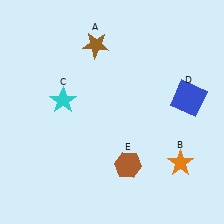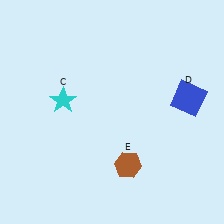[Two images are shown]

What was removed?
The brown star (A), the orange star (B) were removed in Image 2.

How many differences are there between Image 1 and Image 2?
There are 2 differences between the two images.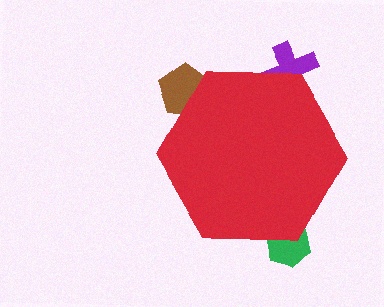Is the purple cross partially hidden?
Yes, the purple cross is partially hidden behind the red hexagon.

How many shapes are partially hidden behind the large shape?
3 shapes are partially hidden.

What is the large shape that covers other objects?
A red hexagon.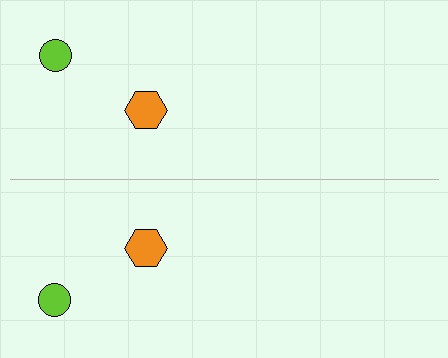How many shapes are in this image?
There are 4 shapes in this image.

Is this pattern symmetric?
Yes, this pattern has bilateral (reflection) symmetry.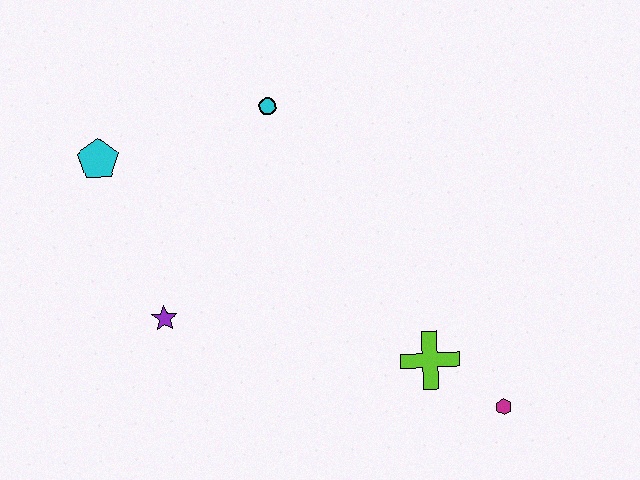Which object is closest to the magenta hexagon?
The lime cross is closest to the magenta hexagon.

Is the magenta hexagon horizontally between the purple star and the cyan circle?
No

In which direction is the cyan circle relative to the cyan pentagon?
The cyan circle is to the right of the cyan pentagon.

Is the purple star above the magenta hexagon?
Yes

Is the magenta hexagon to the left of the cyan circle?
No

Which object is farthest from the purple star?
The magenta hexagon is farthest from the purple star.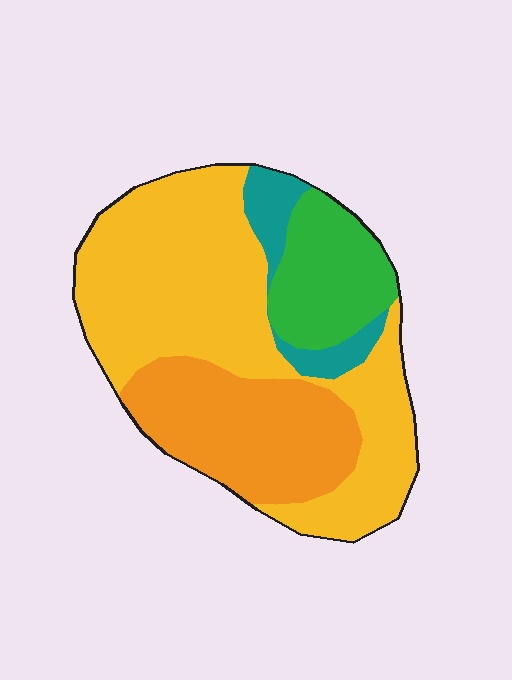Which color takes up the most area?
Yellow, at roughly 50%.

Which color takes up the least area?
Teal, at roughly 10%.